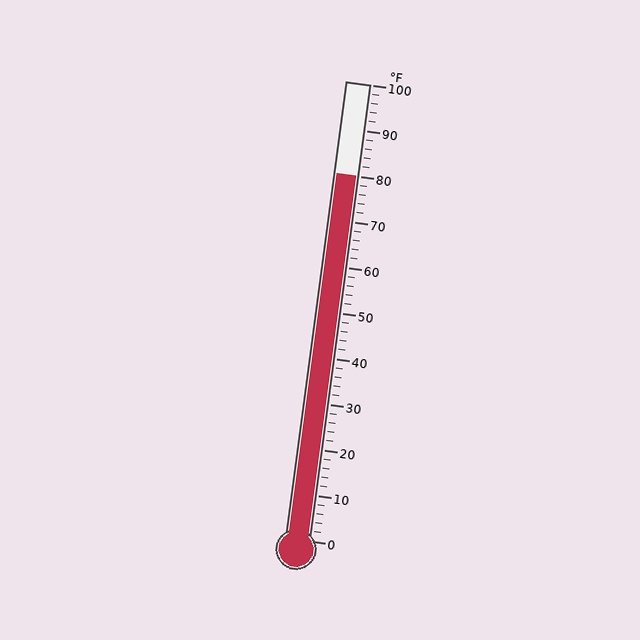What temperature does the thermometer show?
The thermometer shows approximately 80°F.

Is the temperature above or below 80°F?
The temperature is at 80°F.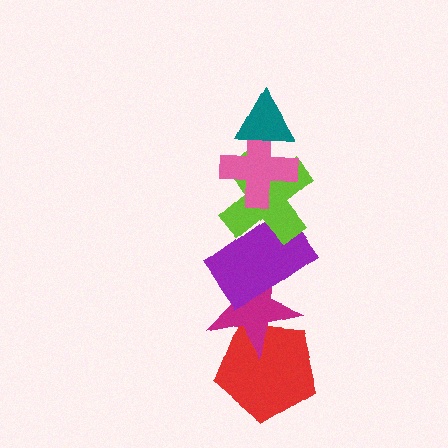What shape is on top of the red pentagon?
The magenta star is on top of the red pentagon.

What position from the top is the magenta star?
The magenta star is 5th from the top.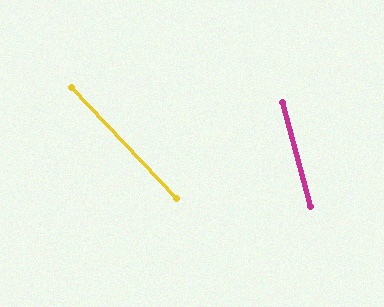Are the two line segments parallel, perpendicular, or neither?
Neither parallel nor perpendicular — they differ by about 28°.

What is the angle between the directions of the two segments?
Approximately 28 degrees.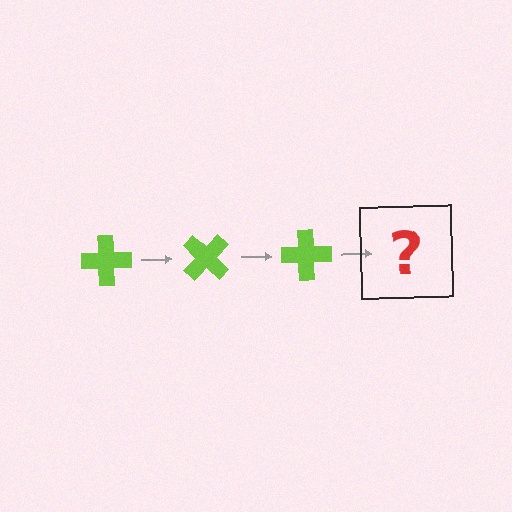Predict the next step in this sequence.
The next step is a lime cross rotated 135 degrees.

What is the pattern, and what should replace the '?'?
The pattern is that the cross rotates 45 degrees each step. The '?' should be a lime cross rotated 135 degrees.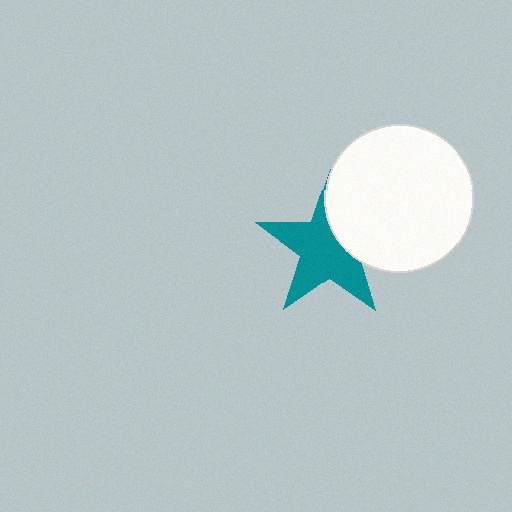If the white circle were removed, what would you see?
You would see the complete teal star.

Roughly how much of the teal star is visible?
Most of it is visible (roughly 69%).